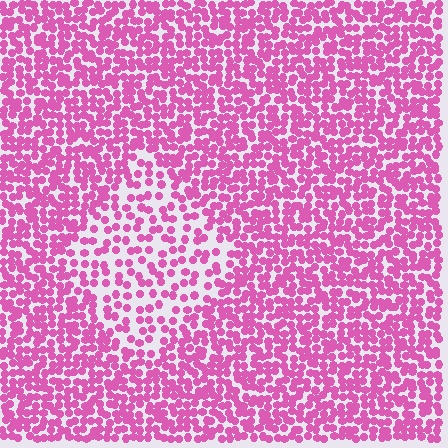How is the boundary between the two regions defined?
The boundary is defined by a change in element density (approximately 1.9x ratio). All elements are the same color, size, and shape.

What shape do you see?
I see a diamond.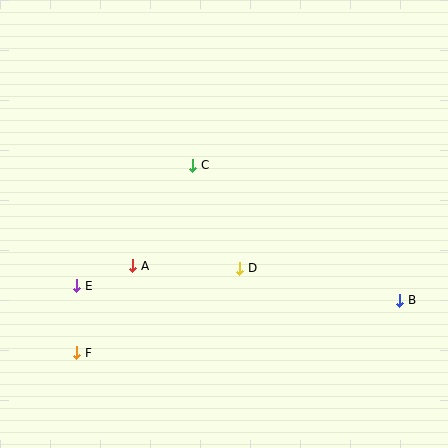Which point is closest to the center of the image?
Point D at (240, 268) is closest to the center.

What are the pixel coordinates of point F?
Point F is at (77, 353).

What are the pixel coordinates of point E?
Point E is at (77, 286).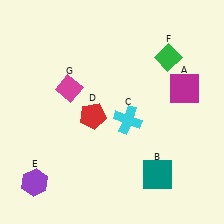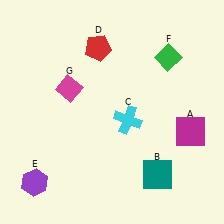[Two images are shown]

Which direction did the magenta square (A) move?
The magenta square (A) moved down.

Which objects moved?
The objects that moved are: the magenta square (A), the red pentagon (D).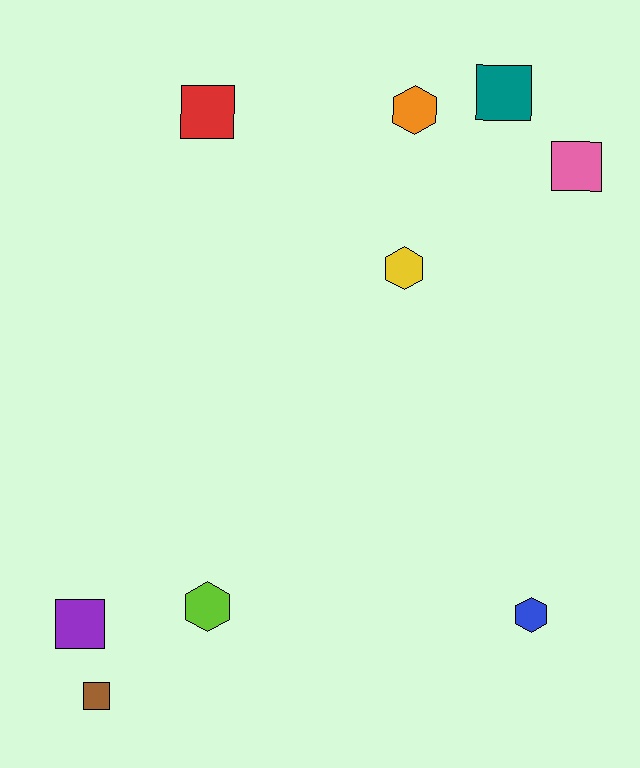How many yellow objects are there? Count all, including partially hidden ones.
There is 1 yellow object.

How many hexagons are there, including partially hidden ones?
There are 4 hexagons.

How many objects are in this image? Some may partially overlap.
There are 9 objects.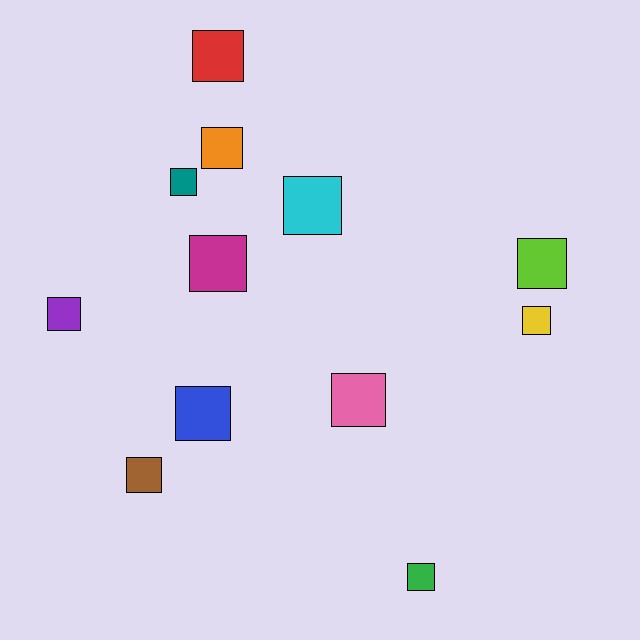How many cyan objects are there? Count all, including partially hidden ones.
There is 1 cyan object.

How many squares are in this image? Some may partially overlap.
There are 12 squares.